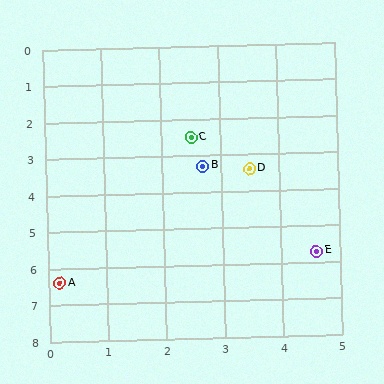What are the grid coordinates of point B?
Point B is at approximately (2.7, 3.3).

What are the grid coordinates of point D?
Point D is at approximately (3.5, 3.4).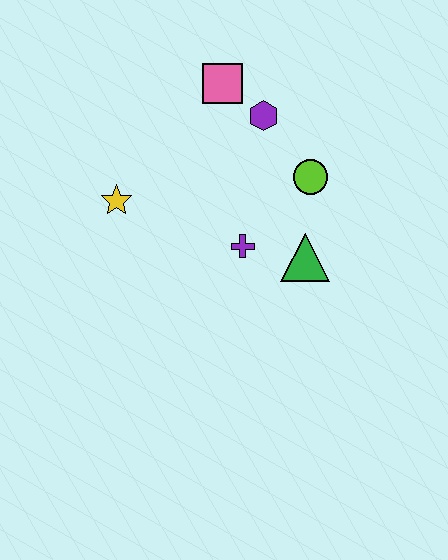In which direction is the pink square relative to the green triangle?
The pink square is above the green triangle.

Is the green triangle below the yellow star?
Yes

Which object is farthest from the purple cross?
The pink square is farthest from the purple cross.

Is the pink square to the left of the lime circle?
Yes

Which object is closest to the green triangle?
The purple cross is closest to the green triangle.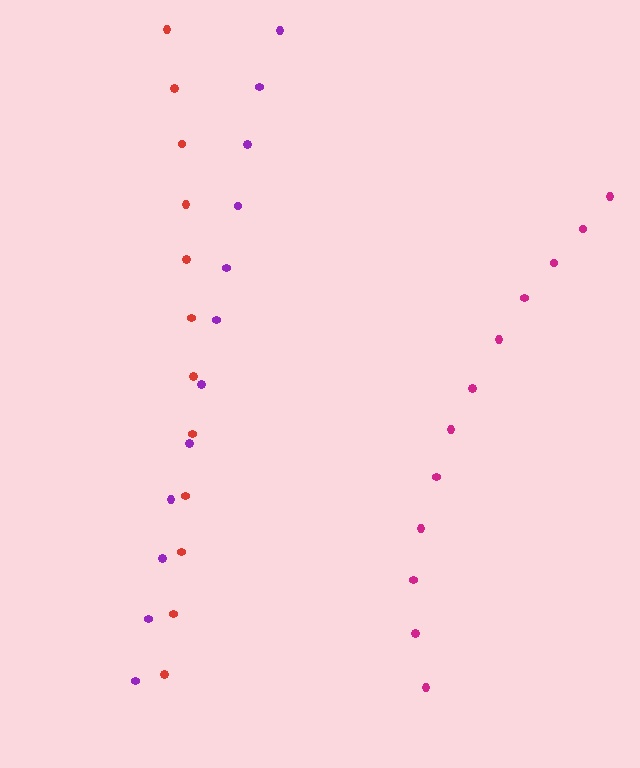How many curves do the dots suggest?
There are 3 distinct paths.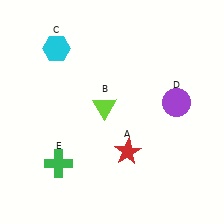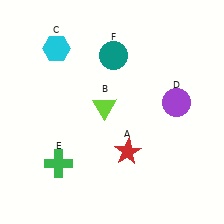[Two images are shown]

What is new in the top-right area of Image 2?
A teal circle (F) was added in the top-right area of Image 2.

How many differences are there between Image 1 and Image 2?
There is 1 difference between the two images.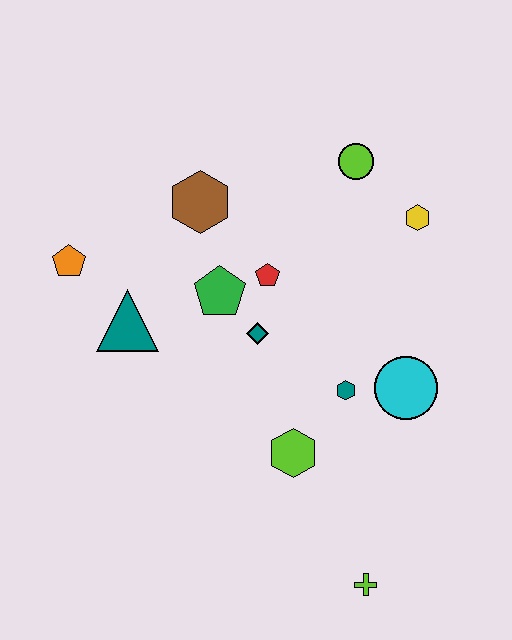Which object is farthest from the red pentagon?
The lime cross is farthest from the red pentagon.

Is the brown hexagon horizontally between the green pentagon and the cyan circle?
No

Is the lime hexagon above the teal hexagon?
No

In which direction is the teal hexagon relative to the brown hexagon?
The teal hexagon is below the brown hexagon.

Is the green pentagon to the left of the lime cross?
Yes